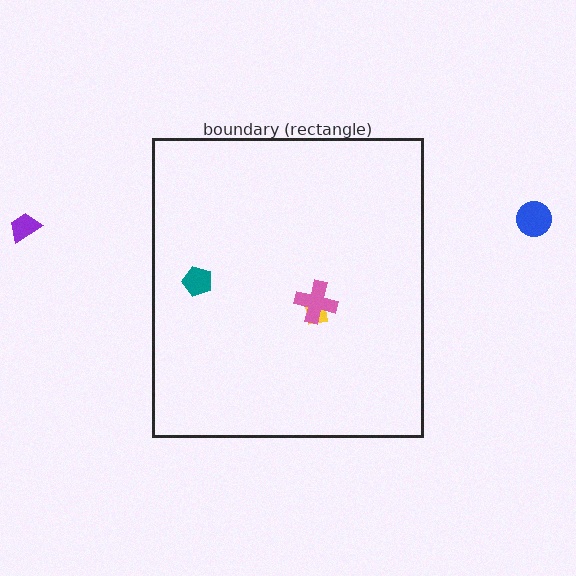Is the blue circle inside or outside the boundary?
Outside.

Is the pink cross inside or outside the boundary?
Inside.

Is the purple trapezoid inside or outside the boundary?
Outside.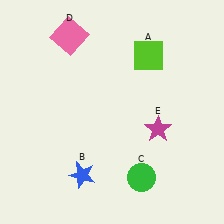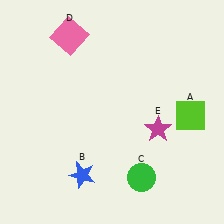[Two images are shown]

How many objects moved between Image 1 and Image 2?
1 object moved between the two images.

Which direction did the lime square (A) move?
The lime square (A) moved down.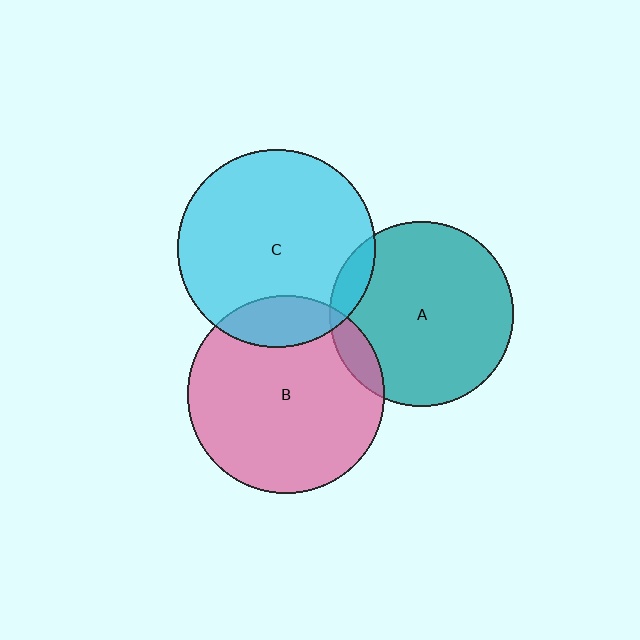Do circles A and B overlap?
Yes.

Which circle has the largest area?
Circle C (cyan).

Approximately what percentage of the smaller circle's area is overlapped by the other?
Approximately 10%.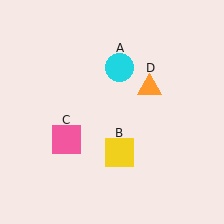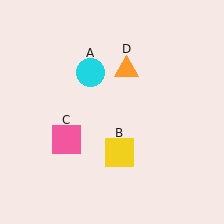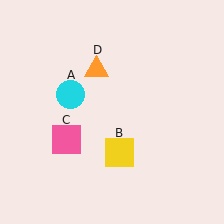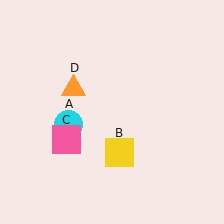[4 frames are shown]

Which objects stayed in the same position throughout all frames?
Yellow square (object B) and pink square (object C) remained stationary.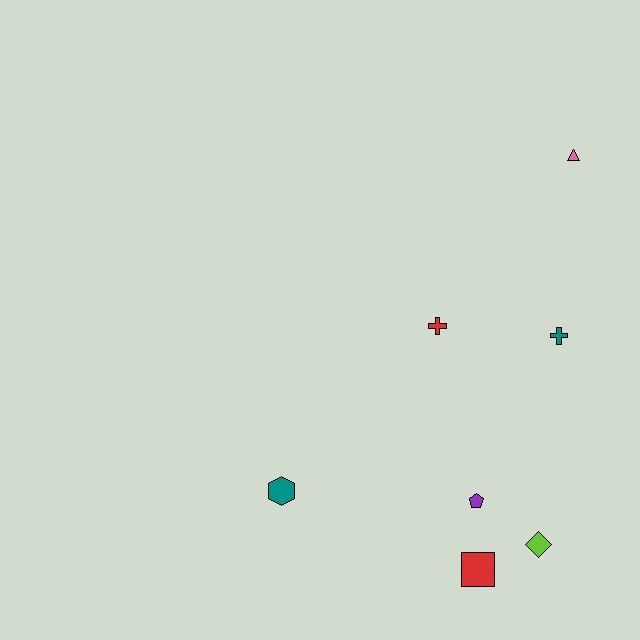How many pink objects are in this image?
There is 1 pink object.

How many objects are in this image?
There are 7 objects.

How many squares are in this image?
There is 1 square.